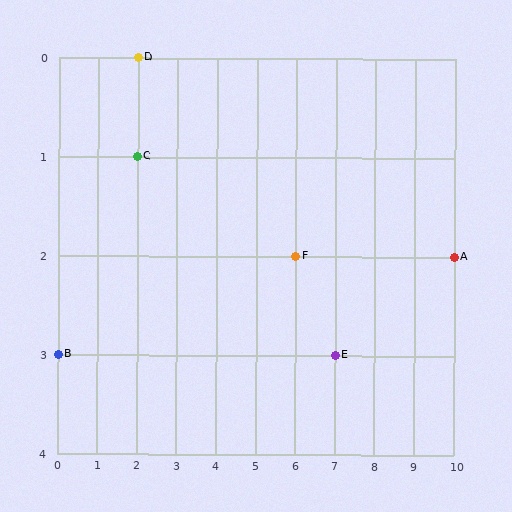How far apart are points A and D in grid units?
Points A and D are 8 columns and 2 rows apart (about 8.2 grid units diagonally).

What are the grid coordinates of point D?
Point D is at grid coordinates (2, 0).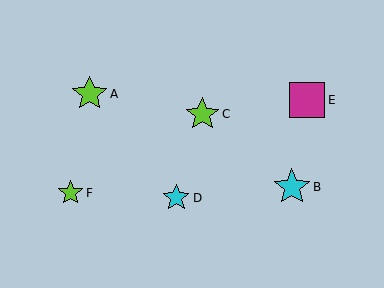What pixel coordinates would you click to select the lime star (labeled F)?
Click at (70, 193) to select the lime star F.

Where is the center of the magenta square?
The center of the magenta square is at (307, 100).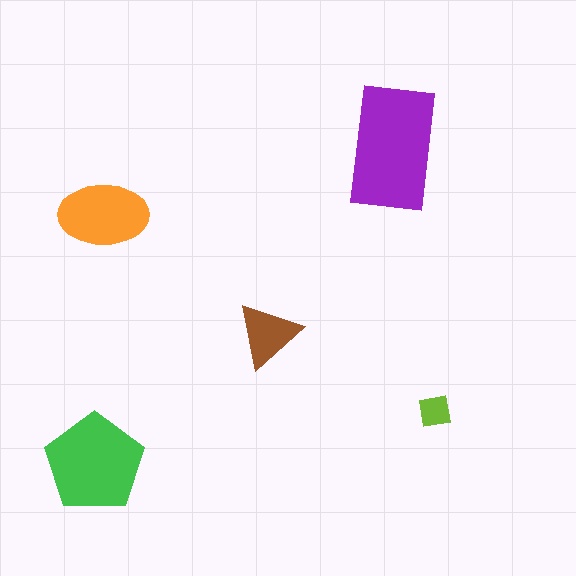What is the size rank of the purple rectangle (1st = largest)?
1st.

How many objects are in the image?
There are 5 objects in the image.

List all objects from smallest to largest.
The lime square, the brown triangle, the orange ellipse, the green pentagon, the purple rectangle.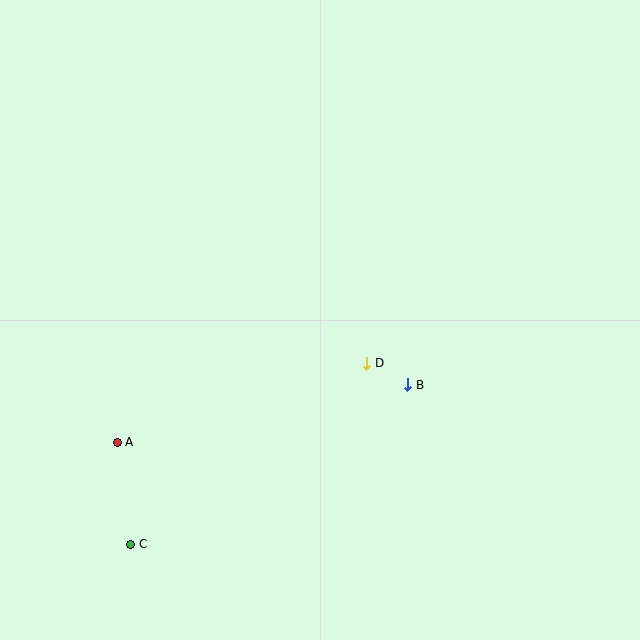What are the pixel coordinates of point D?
Point D is at (367, 363).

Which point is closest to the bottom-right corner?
Point B is closest to the bottom-right corner.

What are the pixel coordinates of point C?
Point C is at (131, 544).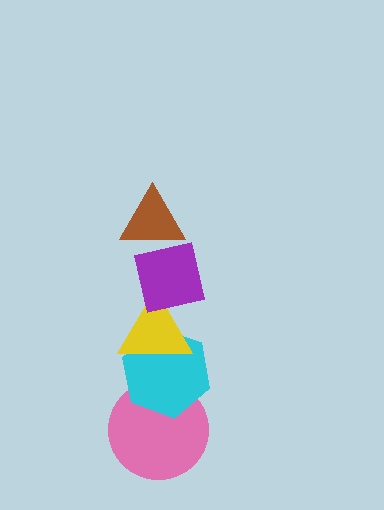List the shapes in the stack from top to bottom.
From top to bottom: the brown triangle, the purple square, the yellow triangle, the cyan hexagon, the pink circle.